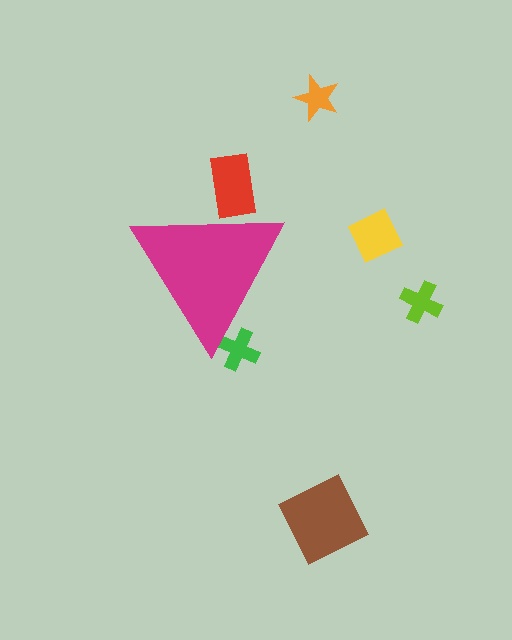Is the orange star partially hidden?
No, the orange star is fully visible.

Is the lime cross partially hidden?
No, the lime cross is fully visible.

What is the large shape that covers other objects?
A magenta triangle.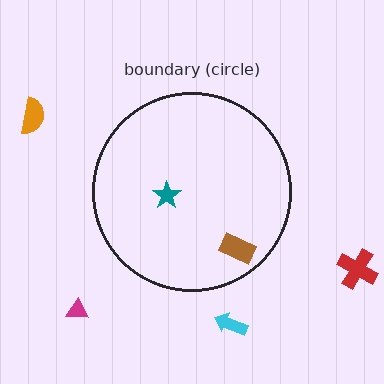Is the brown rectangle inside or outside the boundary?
Inside.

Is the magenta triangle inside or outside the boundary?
Outside.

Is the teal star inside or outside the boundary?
Inside.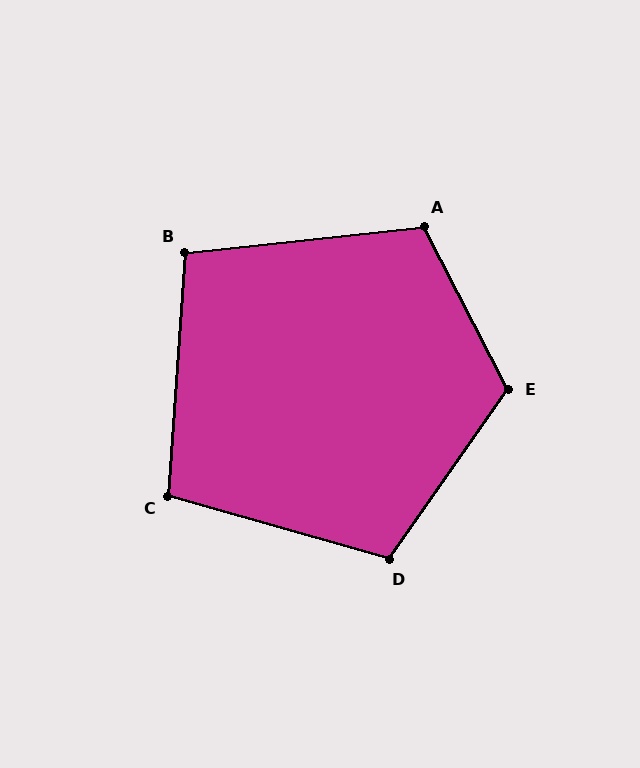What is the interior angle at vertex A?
Approximately 111 degrees (obtuse).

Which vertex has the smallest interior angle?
B, at approximately 100 degrees.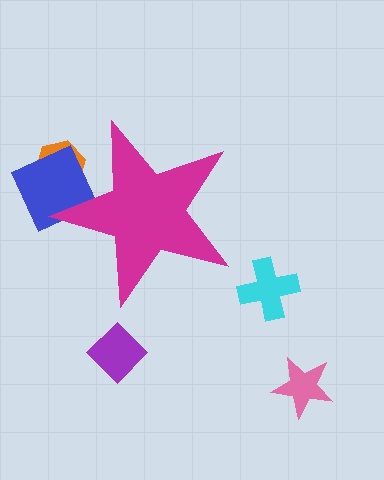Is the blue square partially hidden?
Yes, the blue square is partially hidden behind the magenta star.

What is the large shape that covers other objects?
A magenta star.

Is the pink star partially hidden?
No, the pink star is fully visible.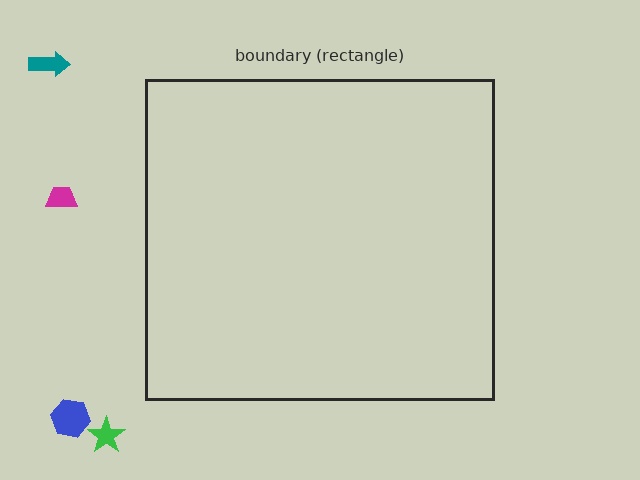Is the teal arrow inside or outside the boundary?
Outside.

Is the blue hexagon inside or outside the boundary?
Outside.